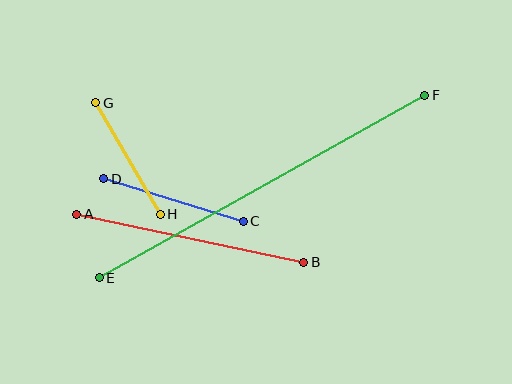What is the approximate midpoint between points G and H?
The midpoint is at approximately (128, 158) pixels.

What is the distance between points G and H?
The distance is approximately 129 pixels.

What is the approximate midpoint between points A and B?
The midpoint is at approximately (190, 238) pixels.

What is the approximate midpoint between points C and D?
The midpoint is at approximately (173, 200) pixels.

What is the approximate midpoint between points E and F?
The midpoint is at approximately (262, 187) pixels.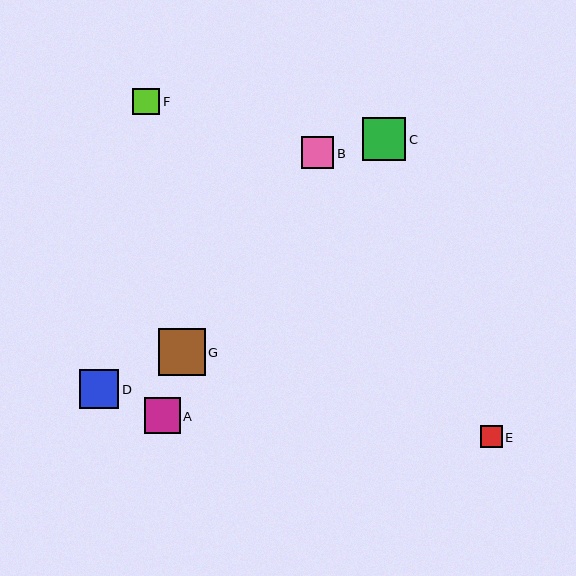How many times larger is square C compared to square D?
Square C is approximately 1.1 times the size of square D.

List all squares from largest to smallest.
From largest to smallest: G, C, D, A, B, F, E.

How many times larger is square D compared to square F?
Square D is approximately 1.5 times the size of square F.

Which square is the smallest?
Square E is the smallest with a size of approximately 22 pixels.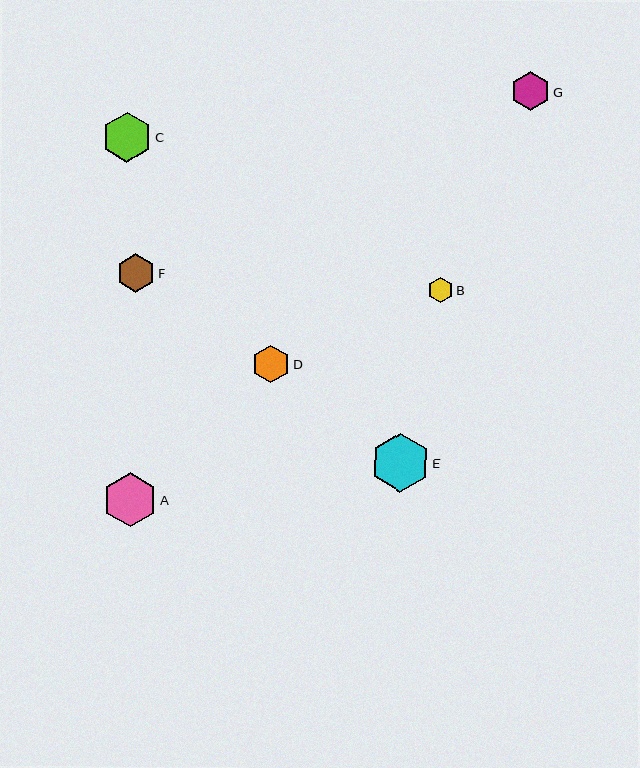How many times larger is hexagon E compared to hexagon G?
Hexagon E is approximately 1.5 times the size of hexagon G.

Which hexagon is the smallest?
Hexagon B is the smallest with a size of approximately 26 pixels.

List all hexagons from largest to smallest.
From largest to smallest: E, A, C, G, F, D, B.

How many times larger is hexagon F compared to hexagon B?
Hexagon F is approximately 1.5 times the size of hexagon B.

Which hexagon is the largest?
Hexagon E is the largest with a size of approximately 59 pixels.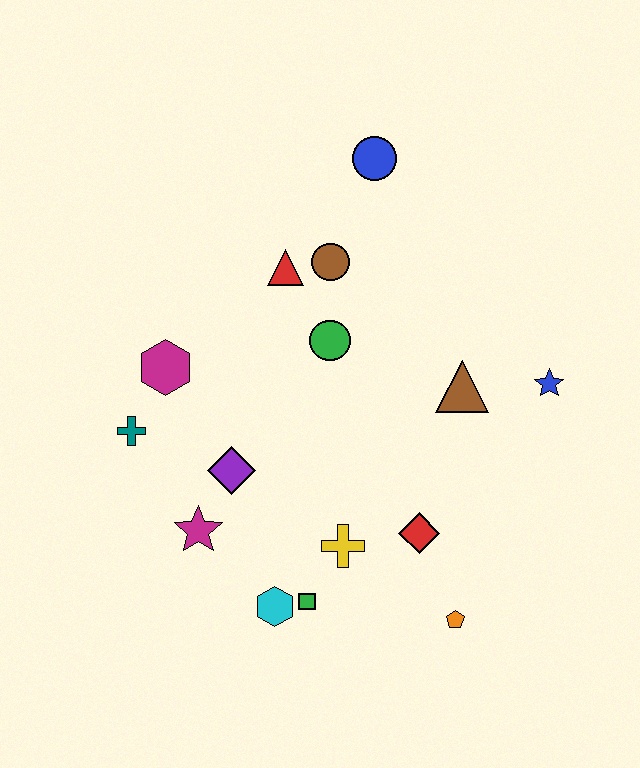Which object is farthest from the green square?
The blue circle is farthest from the green square.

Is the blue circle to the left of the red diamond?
Yes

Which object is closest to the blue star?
The brown triangle is closest to the blue star.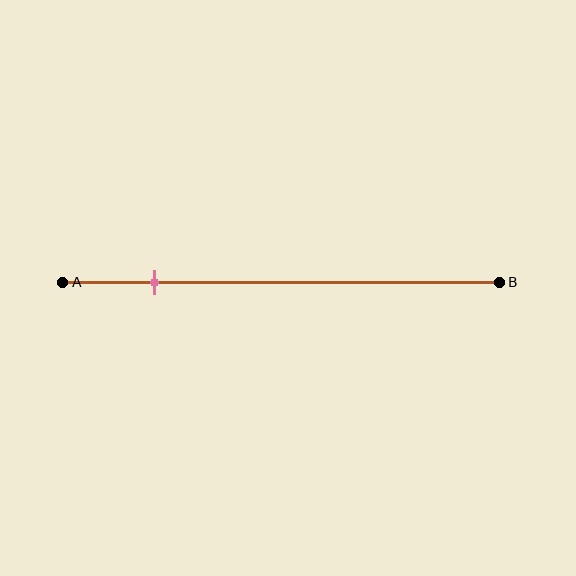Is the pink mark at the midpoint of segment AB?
No, the mark is at about 20% from A, not at the 50% midpoint.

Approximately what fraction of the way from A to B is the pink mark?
The pink mark is approximately 20% of the way from A to B.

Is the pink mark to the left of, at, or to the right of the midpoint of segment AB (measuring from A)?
The pink mark is to the left of the midpoint of segment AB.